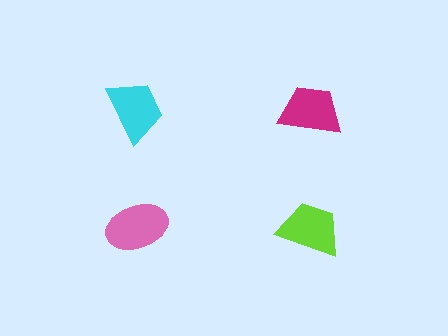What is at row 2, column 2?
A lime trapezoid.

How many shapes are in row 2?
2 shapes.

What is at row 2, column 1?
A pink ellipse.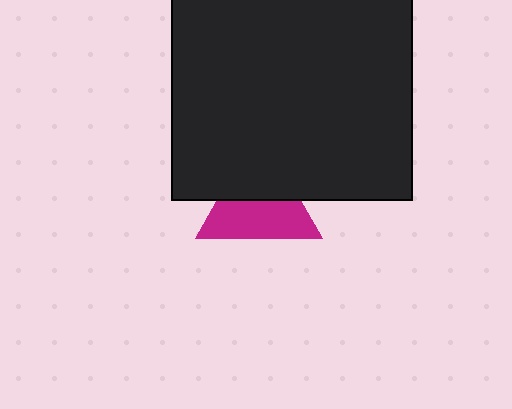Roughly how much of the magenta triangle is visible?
About half of it is visible (roughly 56%).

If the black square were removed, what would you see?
You would see the complete magenta triangle.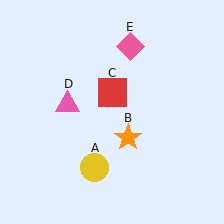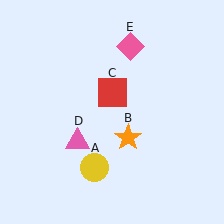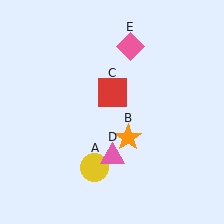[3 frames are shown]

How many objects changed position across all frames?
1 object changed position: pink triangle (object D).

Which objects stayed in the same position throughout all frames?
Yellow circle (object A) and orange star (object B) and red square (object C) and pink diamond (object E) remained stationary.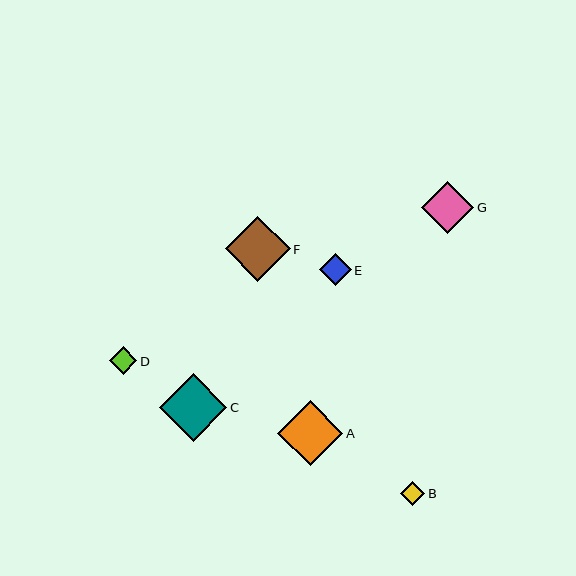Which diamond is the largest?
Diamond C is the largest with a size of approximately 67 pixels.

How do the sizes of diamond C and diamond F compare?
Diamond C and diamond F are approximately the same size.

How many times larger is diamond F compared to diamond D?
Diamond F is approximately 2.3 times the size of diamond D.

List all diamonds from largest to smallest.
From largest to smallest: C, F, A, G, E, D, B.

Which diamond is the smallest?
Diamond B is the smallest with a size of approximately 24 pixels.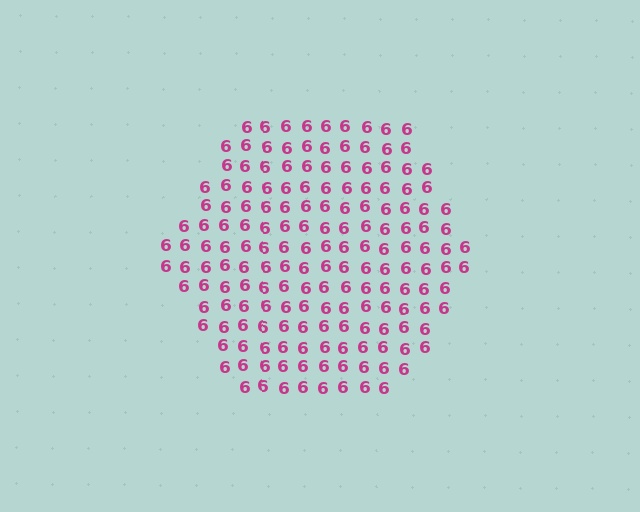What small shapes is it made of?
It is made of small digit 6's.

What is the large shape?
The large shape is a hexagon.